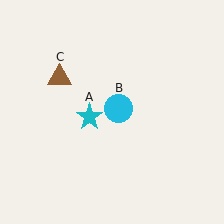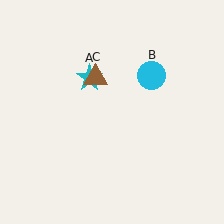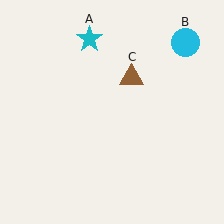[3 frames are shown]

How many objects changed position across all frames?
3 objects changed position: cyan star (object A), cyan circle (object B), brown triangle (object C).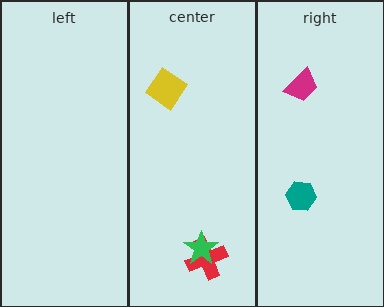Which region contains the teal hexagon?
The right region.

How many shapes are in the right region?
2.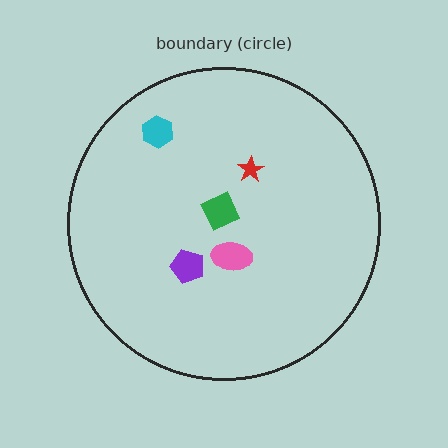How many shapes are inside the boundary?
5 inside, 0 outside.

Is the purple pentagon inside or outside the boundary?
Inside.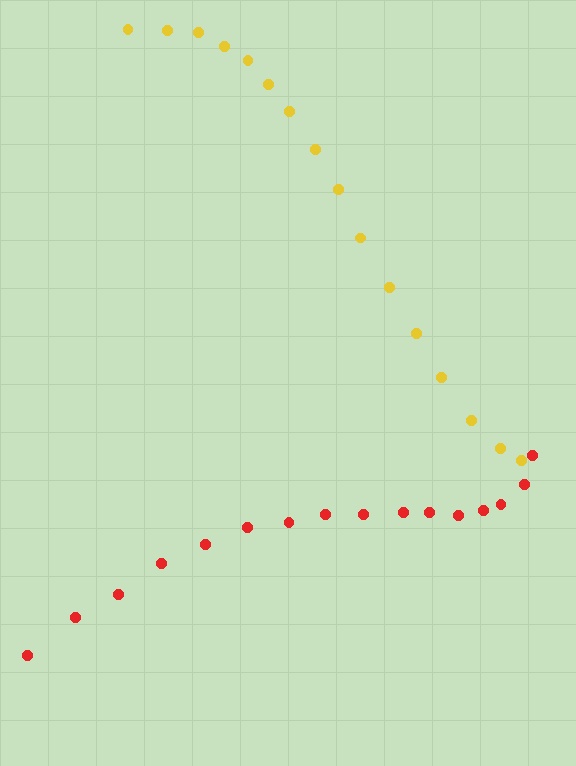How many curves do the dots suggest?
There are 2 distinct paths.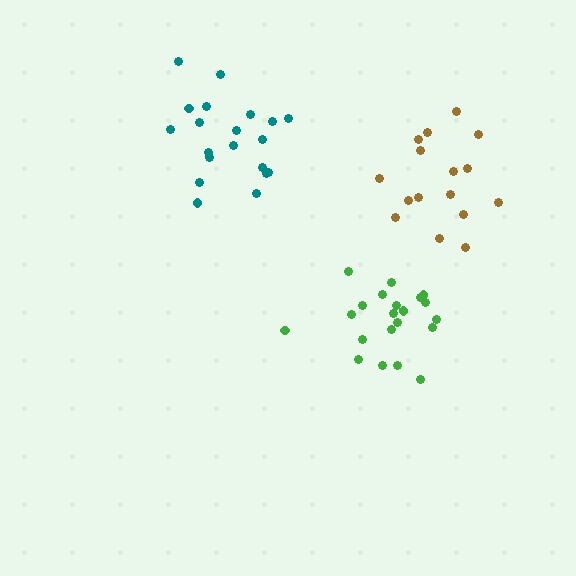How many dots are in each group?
Group 1: 21 dots, Group 2: 20 dots, Group 3: 16 dots (57 total).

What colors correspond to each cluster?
The clusters are colored: green, teal, brown.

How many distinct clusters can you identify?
There are 3 distinct clusters.